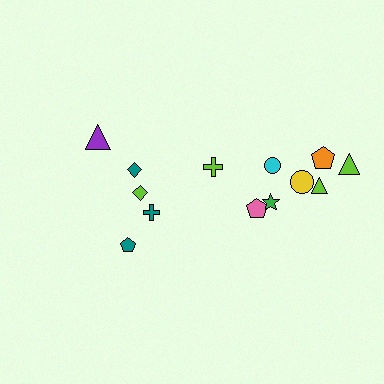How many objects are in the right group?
There are 8 objects.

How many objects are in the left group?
There are 5 objects.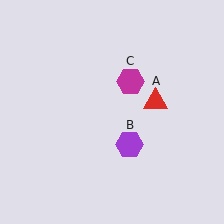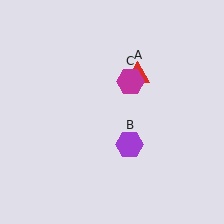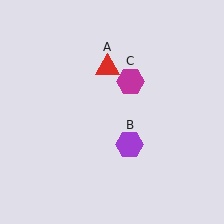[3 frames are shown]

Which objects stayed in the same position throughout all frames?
Purple hexagon (object B) and magenta hexagon (object C) remained stationary.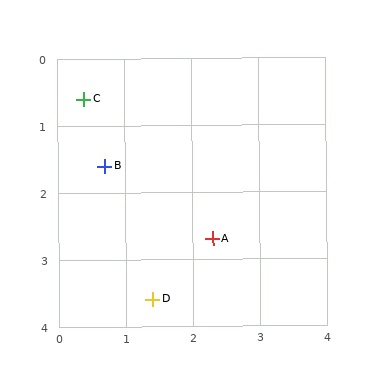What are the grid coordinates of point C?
Point C is at approximately (0.4, 0.6).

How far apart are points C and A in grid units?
Points C and A are about 2.8 grid units apart.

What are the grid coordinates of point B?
Point B is at approximately (0.7, 1.6).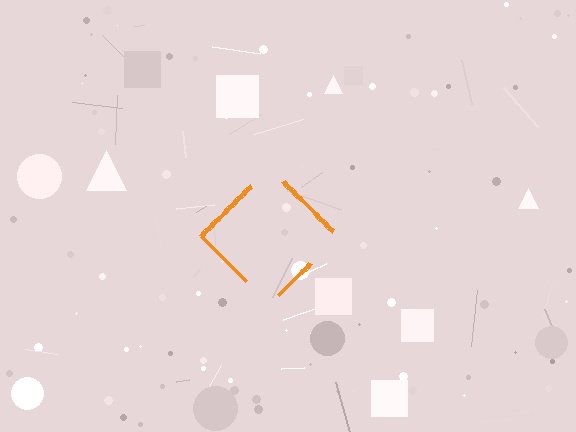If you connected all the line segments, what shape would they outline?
They would outline a diamond.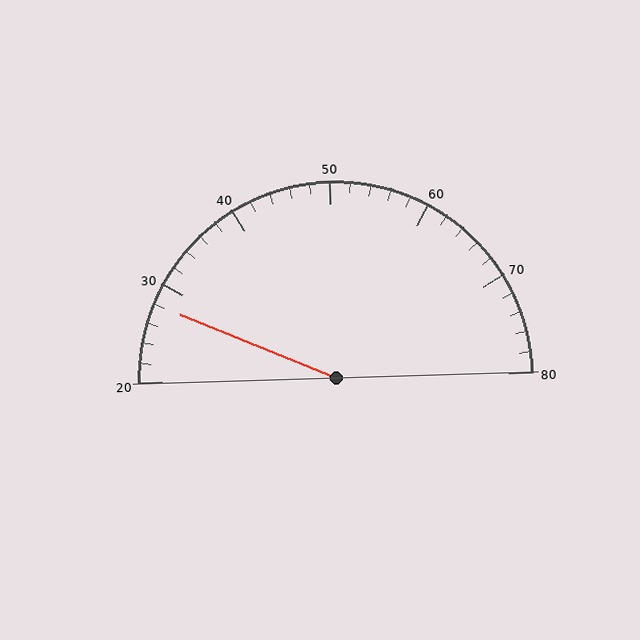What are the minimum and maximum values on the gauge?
The gauge ranges from 20 to 80.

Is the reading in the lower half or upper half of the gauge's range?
The reading is in the lower half of the range (20 to 80).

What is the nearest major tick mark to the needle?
The nearest major tick mark is 30.